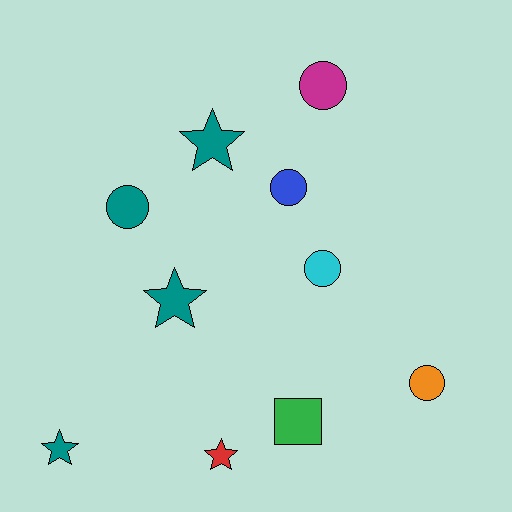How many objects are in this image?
There are 10 objects.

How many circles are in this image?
There are 5 circles.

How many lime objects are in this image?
There are no lime objects.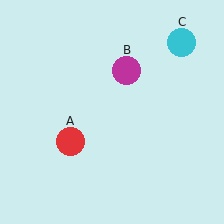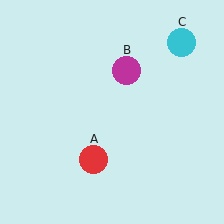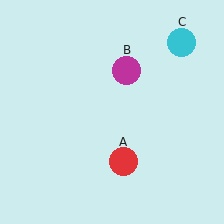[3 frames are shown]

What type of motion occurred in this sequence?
The red circle (object A) rotated counterclockwise around the center of the scene.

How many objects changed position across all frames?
1 object changed position: red circle (object A).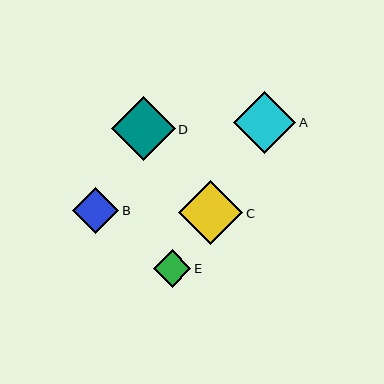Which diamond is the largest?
Diamond C is the largest with a size of approximately 64 pixels.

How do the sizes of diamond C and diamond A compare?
Diamond C and diamond A are approximately the same size.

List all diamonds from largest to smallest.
From largest to smallest: C, D, A, B, E.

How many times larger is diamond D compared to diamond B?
Diamond D is approximately 1.4 times the size of diamond B.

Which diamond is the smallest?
Diamond E is the smallest with a size of approximately 37 pixels.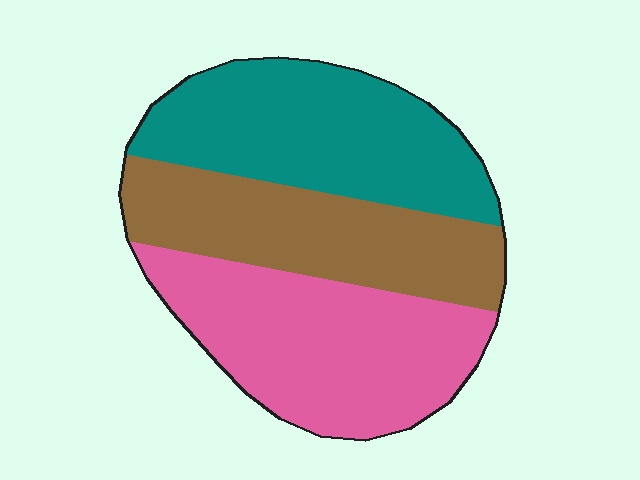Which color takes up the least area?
Brown, at roughly 30%.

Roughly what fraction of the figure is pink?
Pink covers 37% of the figure.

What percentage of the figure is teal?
Teal covers 34% of the figure.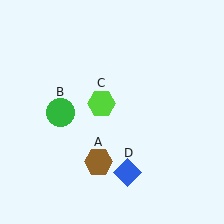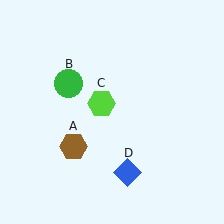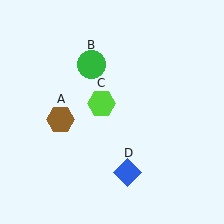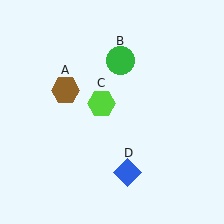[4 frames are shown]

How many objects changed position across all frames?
2 objects changed position: brown hexagon (object A), green circle (object B).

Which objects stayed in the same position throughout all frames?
Lime hexagon (object C) and blue diamond (object D) remained stationary.